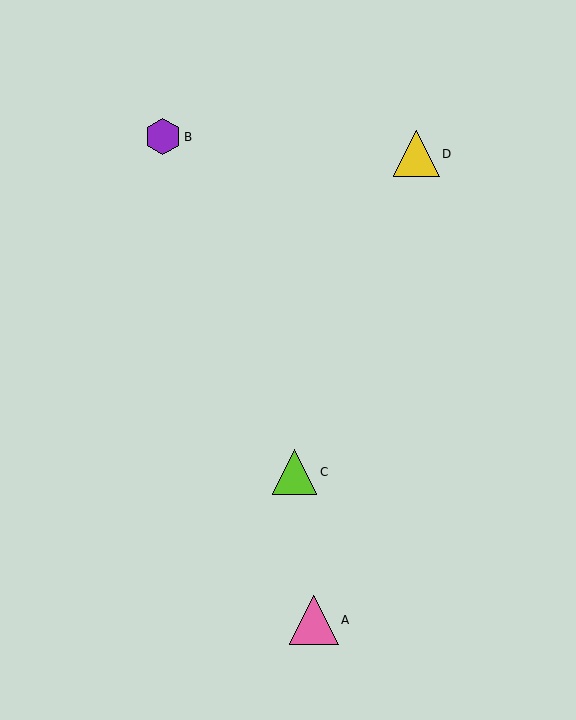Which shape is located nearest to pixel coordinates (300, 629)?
The pink triangle (labeled A) at (314, 620) is nearest to that location.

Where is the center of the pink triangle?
The center of the pink triangle is at (314, 620).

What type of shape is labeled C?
Shape C is a lime triangle.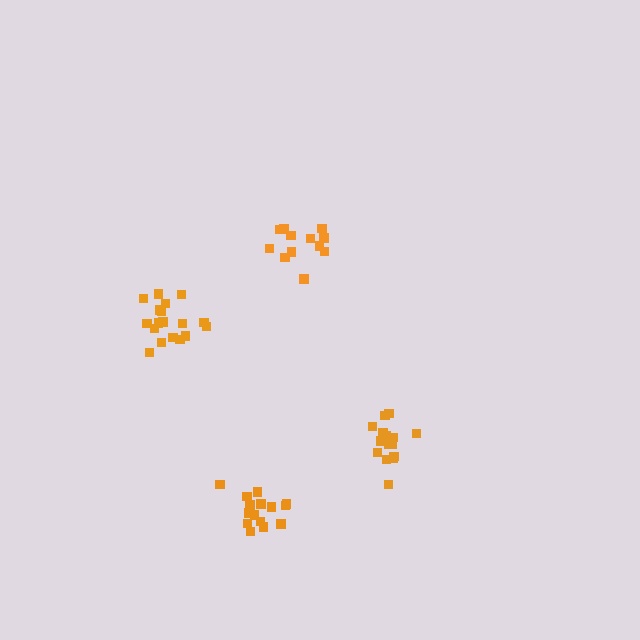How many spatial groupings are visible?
There are 4 spatial groupings.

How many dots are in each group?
Group 1: 15 dots, Group 2: 12 dots, Group 3: 17 dots, Group 4: 18 dots (62 total).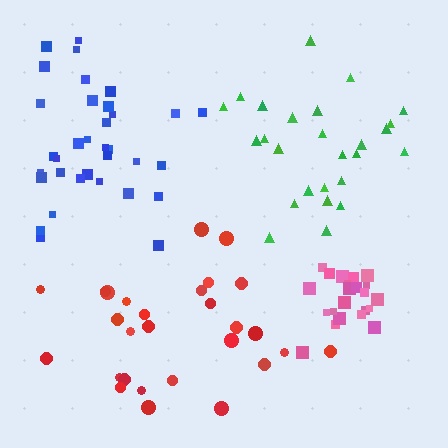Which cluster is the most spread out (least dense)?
Red.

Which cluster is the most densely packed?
Pink.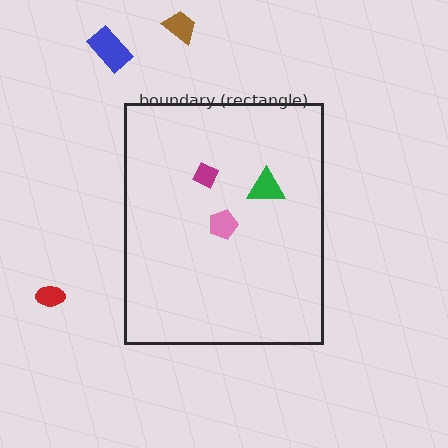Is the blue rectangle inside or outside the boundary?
Outside.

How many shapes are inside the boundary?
3 inside, 3 outside.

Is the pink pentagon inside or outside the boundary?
Inside.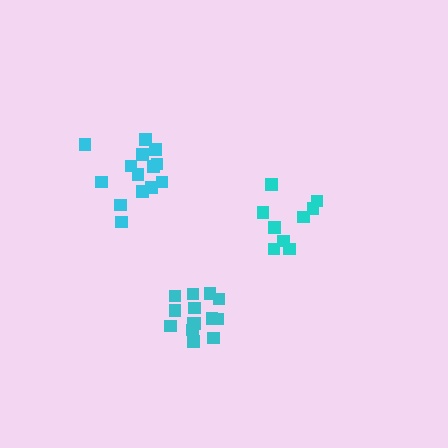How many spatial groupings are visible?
There are 3 spatial groupings.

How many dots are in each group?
Group 1: 14 dots, Group 2: 9 dots, Group 3: 14 dots (37 total).